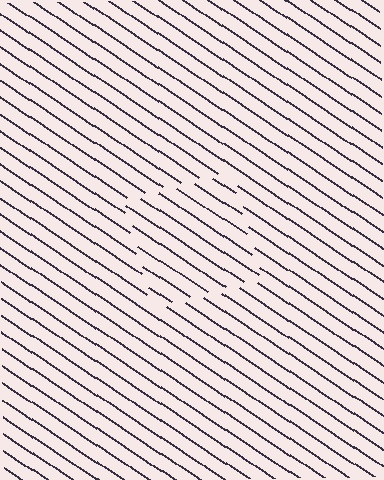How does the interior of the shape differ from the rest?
The interior of the shape contains the same grating, shifted by half a period — the contour is defined by the phase discontinuity where line-ends from the inner and outer gratings abut.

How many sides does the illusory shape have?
4 sides — the line-ends trace a square.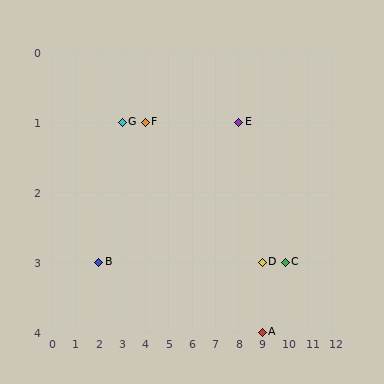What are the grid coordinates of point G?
Point G is at grid coordinates (3, 1).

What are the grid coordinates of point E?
Point E is at grid coordinates (8, 1).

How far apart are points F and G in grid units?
Points F and G are 1 column apart.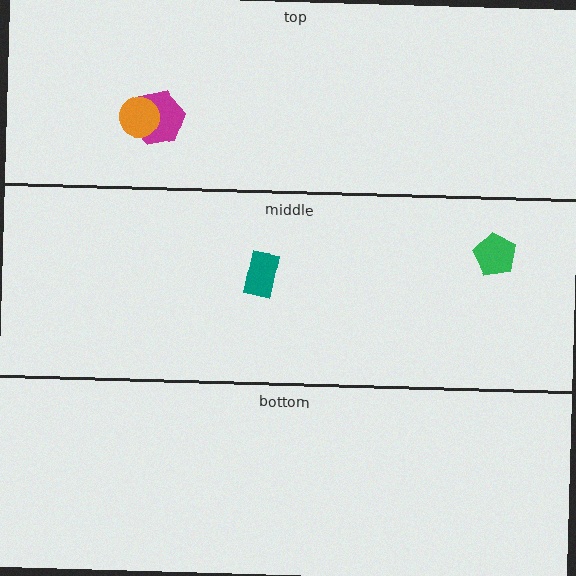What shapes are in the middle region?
The green pentagon, the teal rectangle.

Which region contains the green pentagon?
The middle region.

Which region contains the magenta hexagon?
The top region.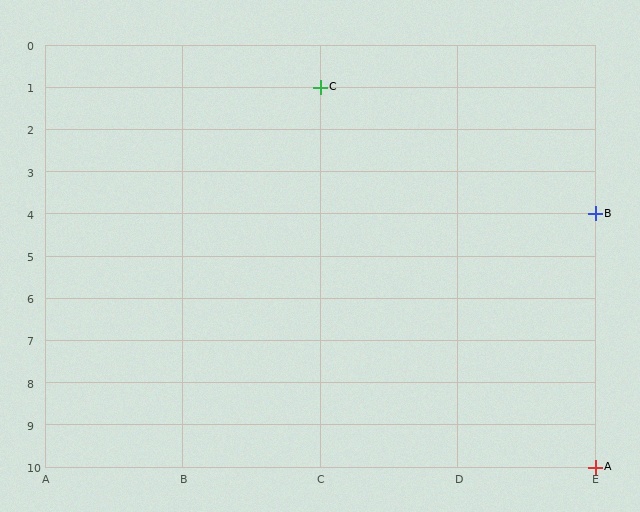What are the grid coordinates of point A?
Point A is at grid coordinates (E, 10).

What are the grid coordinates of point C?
Point C is at grid coordinates (C, 1).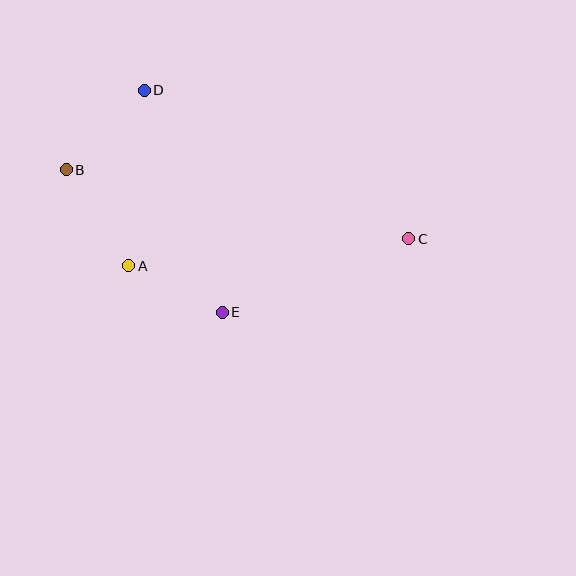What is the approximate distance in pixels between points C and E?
The distance between C and E is approximately 200 pixels.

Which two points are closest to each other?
Points A and E are closest to each other.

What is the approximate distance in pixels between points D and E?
The distance between D and E is approximately 236 pixels.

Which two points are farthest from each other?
Points B and C are farthest from each other.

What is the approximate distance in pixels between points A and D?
The distance between A and D is approximately 176 pixels.